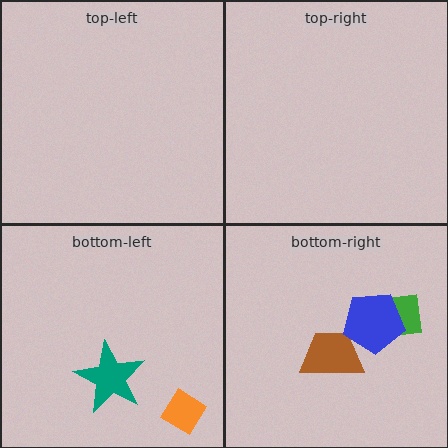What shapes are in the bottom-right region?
The green rectangle, the brown trapezoid, the blue pentagon.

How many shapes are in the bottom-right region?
3.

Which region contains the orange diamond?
The bottom-left region.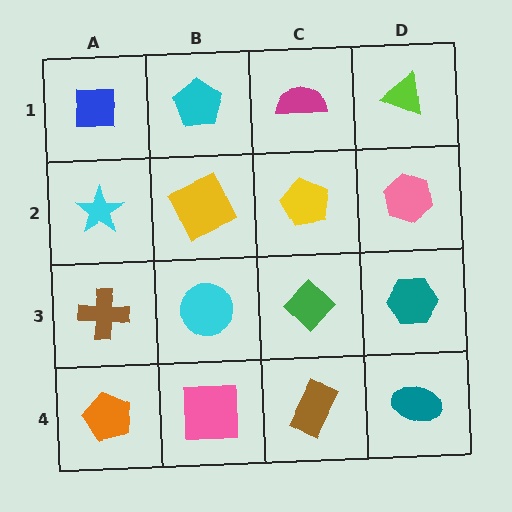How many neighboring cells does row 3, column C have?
4.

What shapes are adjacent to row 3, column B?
A yellow square (row 2, column B), a pink square (row 4, column B), a brown cross (row 3, column A), a green diamond (row 3, column C).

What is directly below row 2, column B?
A cyan circle.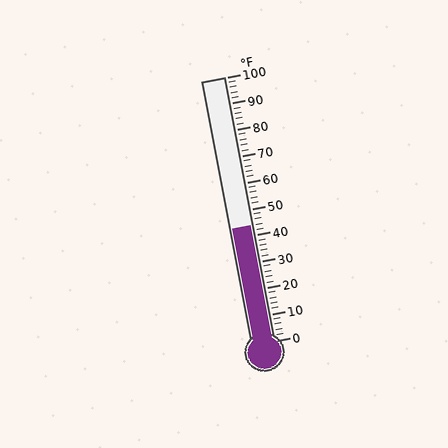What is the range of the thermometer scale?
The thermometer scale ranges from 0°F to 100°F.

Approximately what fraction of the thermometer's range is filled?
The thermometer is filled to approximately 45% of its range.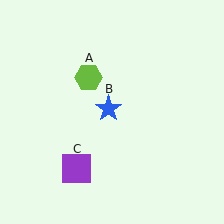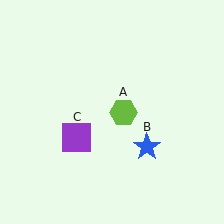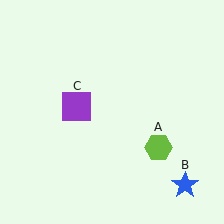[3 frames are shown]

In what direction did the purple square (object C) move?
The purple square (object C) moved up.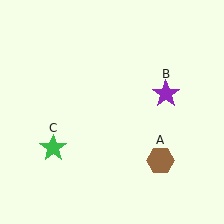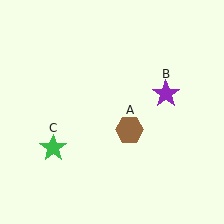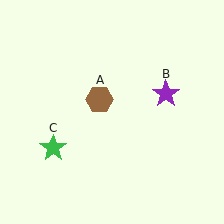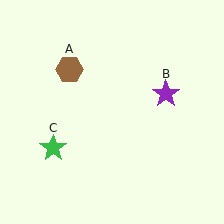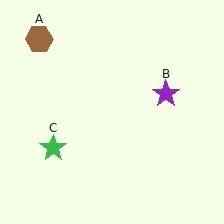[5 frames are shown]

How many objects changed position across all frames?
1 object changed position: brown hexagon (object A).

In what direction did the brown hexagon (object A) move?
The brown hexagon (object A) moved up and to the left.